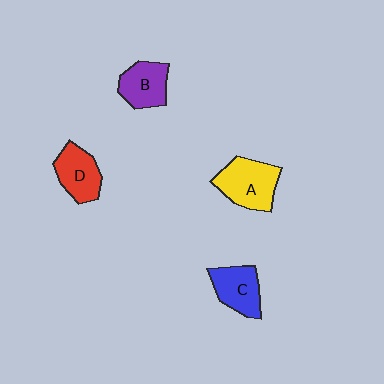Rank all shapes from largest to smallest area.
From largest to smallest: A (yellow), D (red), C (blue), B (purple).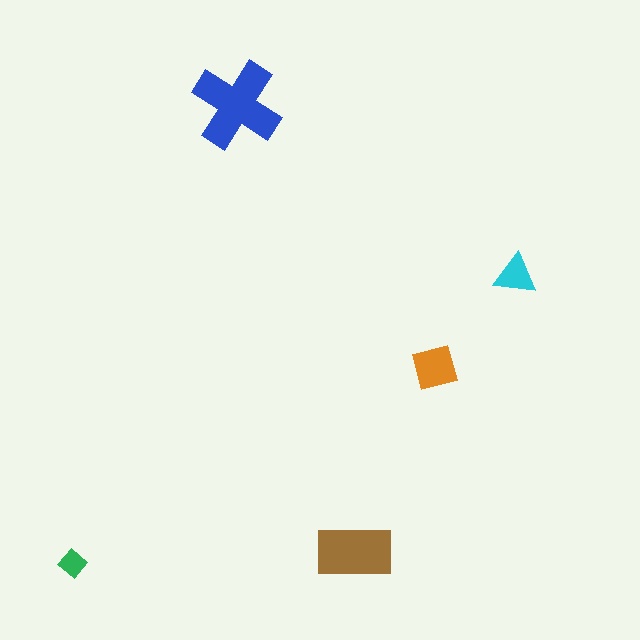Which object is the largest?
The blue cross.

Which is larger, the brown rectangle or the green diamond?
The brown rectangle.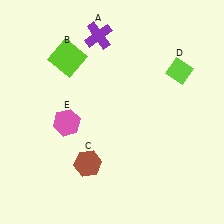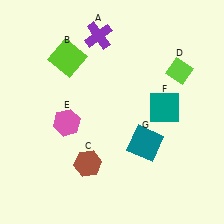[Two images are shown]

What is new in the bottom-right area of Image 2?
A teal square (G) was added in the bottom-right area of Image 2.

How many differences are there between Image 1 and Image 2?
There are 2 differences between the two images.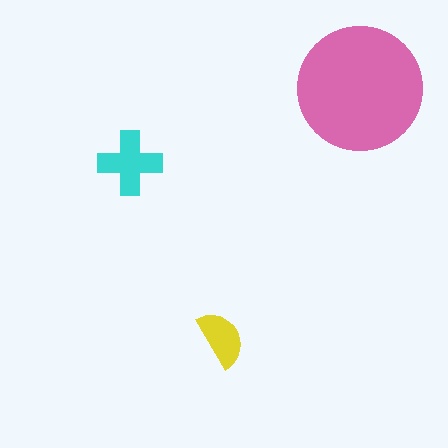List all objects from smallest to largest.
The yellow semicircle, the cyan cross, the pink circle.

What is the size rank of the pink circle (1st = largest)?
1st.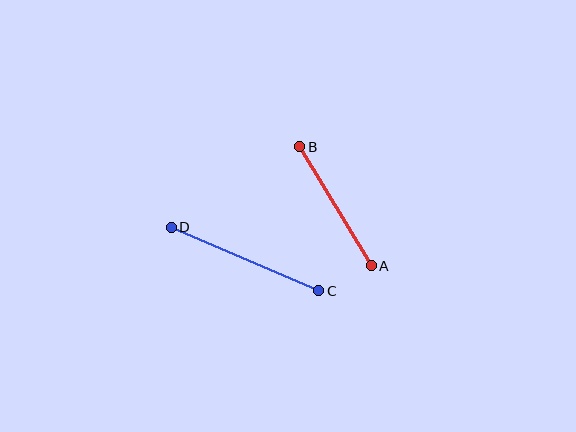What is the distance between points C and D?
The distance is approximately 161 pixels.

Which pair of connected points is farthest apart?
Points C and D are farthest apart.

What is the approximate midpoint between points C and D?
The midpoint is at approximately (245, 259) pixels.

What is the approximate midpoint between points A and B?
The midpoint is at approximately (336, 206) pixels.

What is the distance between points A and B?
The distance is approximately 139 pixels.